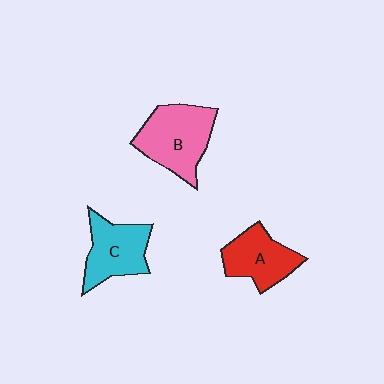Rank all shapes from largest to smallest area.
From largest to smallest: B (pink), C (cyan), A (red).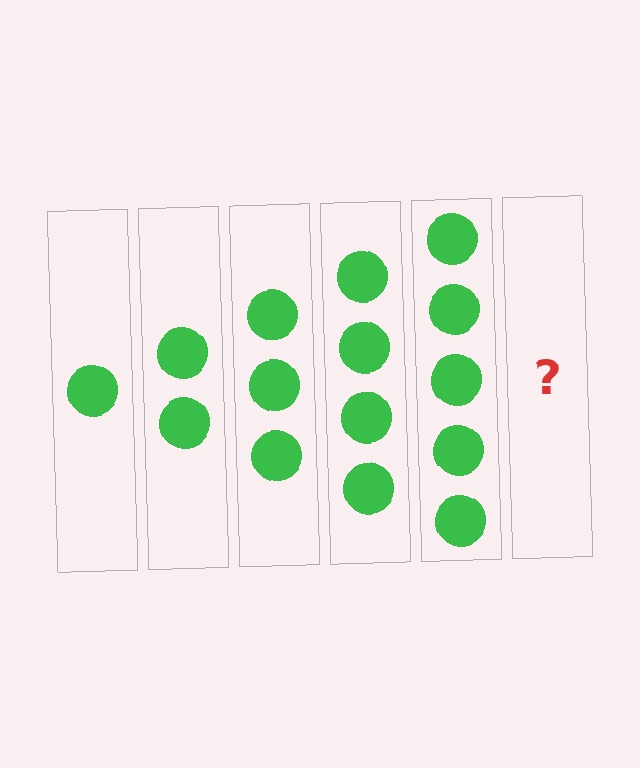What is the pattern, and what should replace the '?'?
The pattern is that each step adds one more circle. The '?' should be 6 circles.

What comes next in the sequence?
The next element should be 6 circles.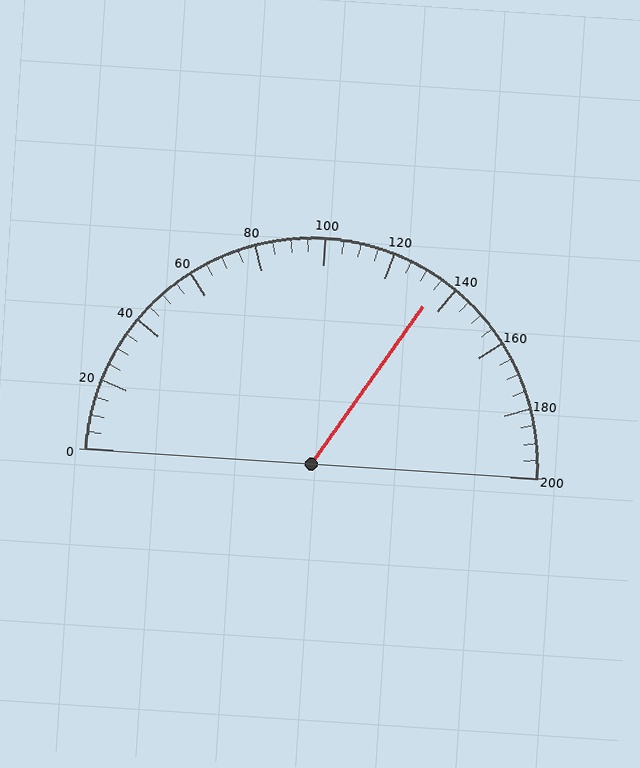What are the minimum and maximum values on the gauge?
The gauge ranges from 0 to 200.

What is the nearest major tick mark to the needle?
The nearest major tick mark is 140.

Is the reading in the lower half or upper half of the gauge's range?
The reading is in the upper half of the range (0 to 200).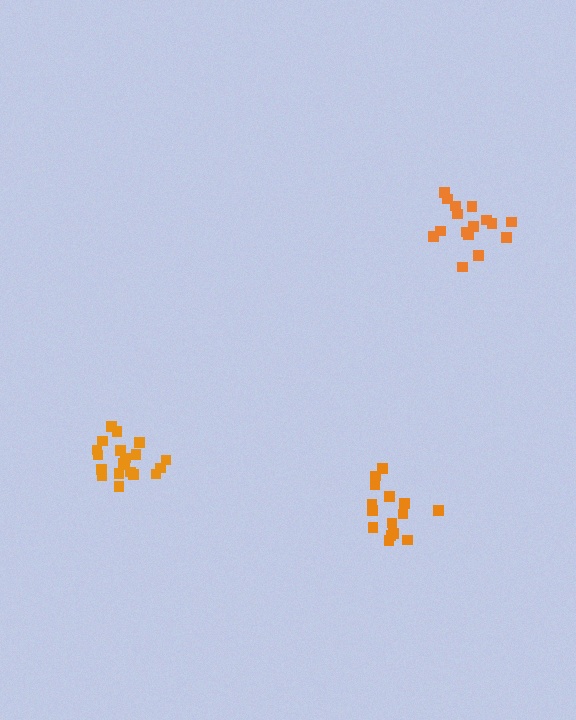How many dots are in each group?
Group 1: 15 dots, Group 2: 16 dots, Group 3: 20 dots (51 total).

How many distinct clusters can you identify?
There are 3 distinct clusters.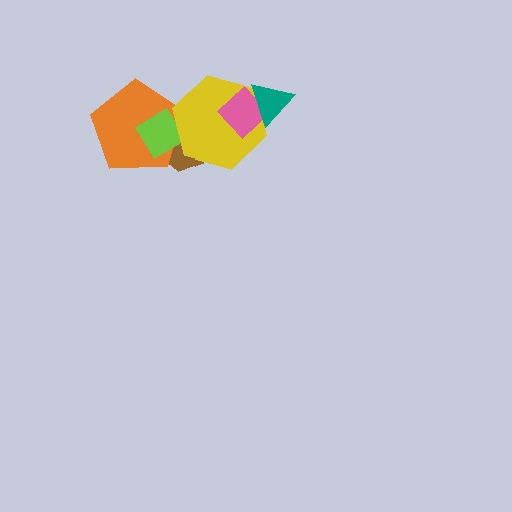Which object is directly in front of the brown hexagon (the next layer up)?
The orange pentagon is directly in front of the brown hexagon.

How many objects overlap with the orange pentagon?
3 objects overlap with the orange pentagon.